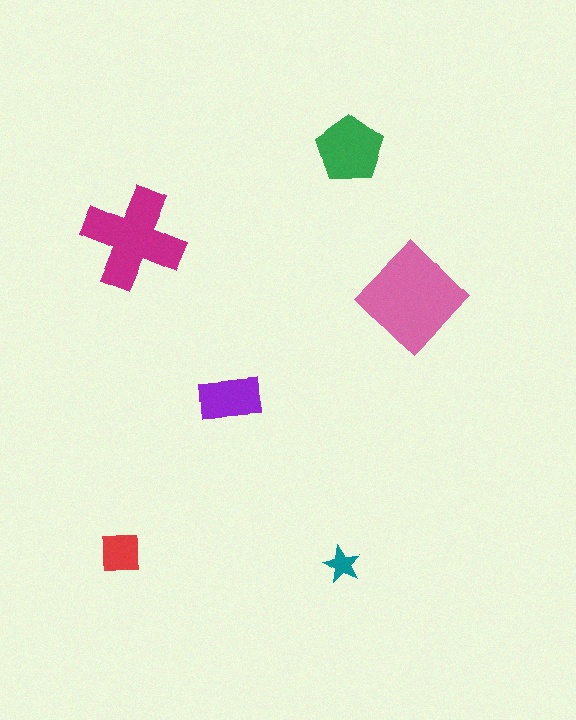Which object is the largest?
The pink diamond.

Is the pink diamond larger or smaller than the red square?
Larger.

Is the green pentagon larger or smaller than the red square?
Larger.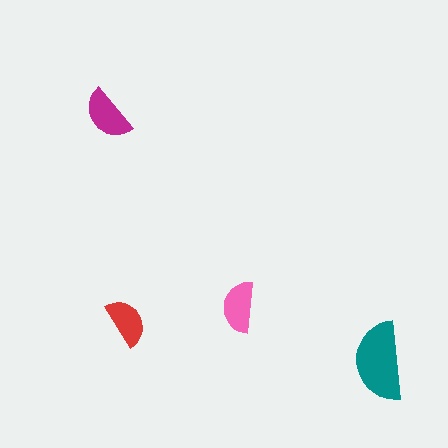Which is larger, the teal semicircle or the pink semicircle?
The teal one.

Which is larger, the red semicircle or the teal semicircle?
The teal one.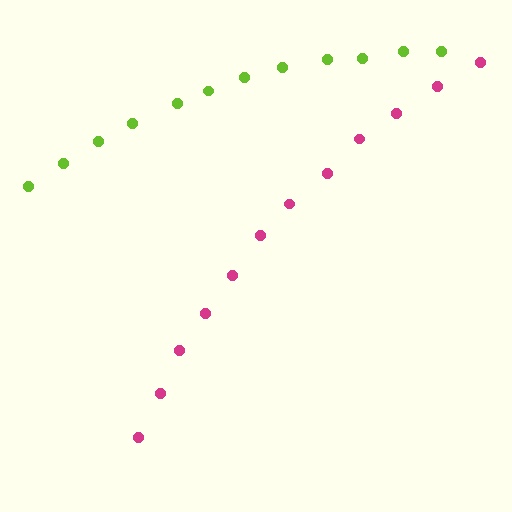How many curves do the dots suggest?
There are 2 distinct paths.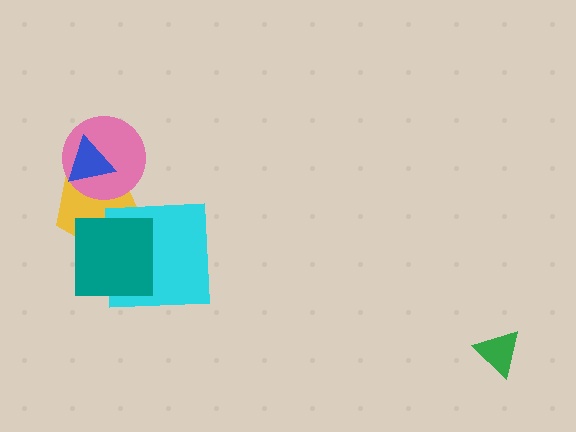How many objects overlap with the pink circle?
2 objects overlap with the pink circle.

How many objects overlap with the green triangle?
0 objects overlap with the green triangle.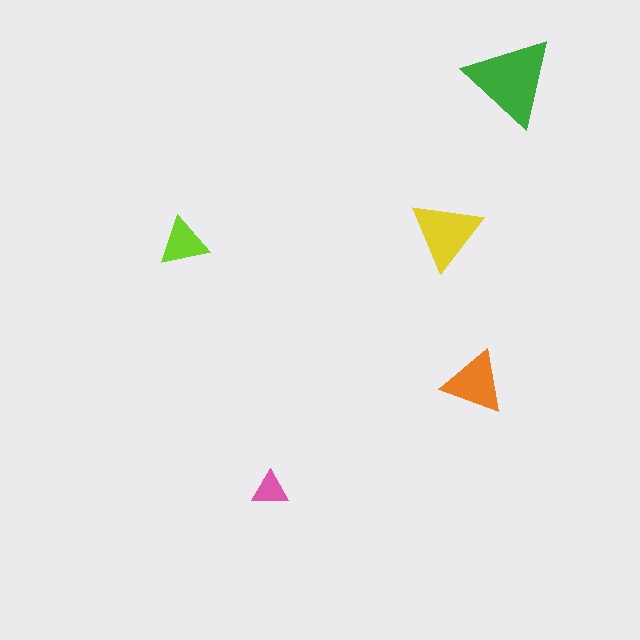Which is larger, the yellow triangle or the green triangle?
The green one.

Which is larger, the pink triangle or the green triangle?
The green one.